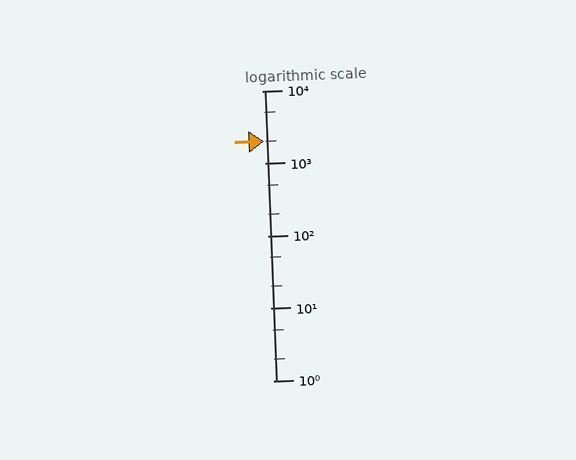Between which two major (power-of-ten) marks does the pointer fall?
The pointer is between 1000 and 10000.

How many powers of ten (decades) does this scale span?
The scale spans 4 decades, from 1 to 10000.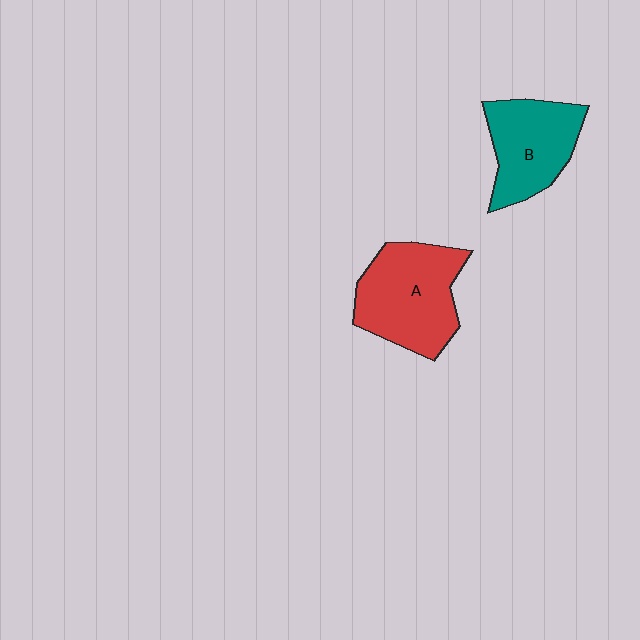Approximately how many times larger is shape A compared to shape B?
Approximately 1.2 times.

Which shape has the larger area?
Shape A (red).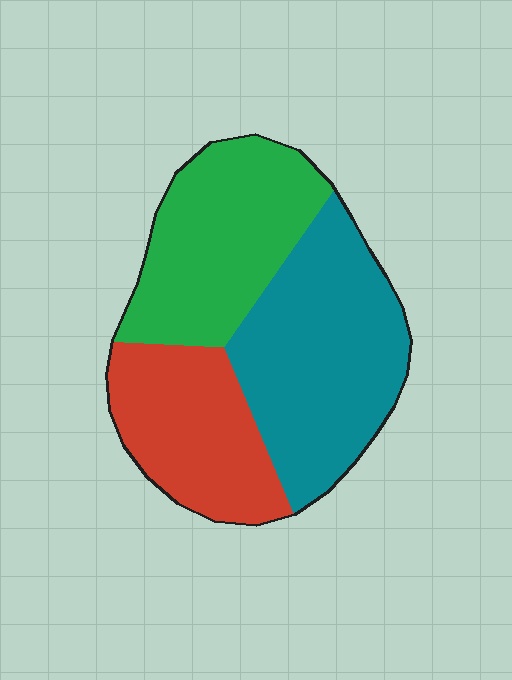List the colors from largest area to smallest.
From largest to smallest: teal, green, red.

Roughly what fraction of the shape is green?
Green takes up about one third (1/3) of the shape.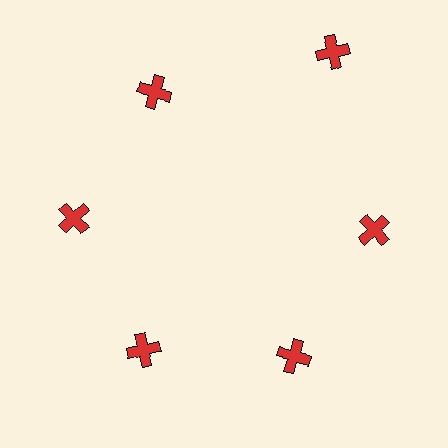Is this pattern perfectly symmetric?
No. The 6 red crosses are arranged in a ring, but one element near the 1 o'clock position is pushed outward from the center, breaking the 6-fold rotational symmetry.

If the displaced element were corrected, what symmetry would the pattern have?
It would have 6-fold rotational symmetry — the pattern would map onto itself every 60 degrees.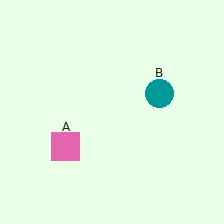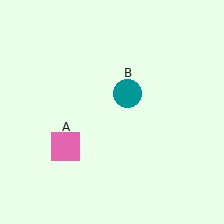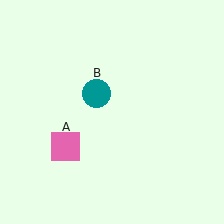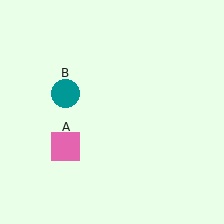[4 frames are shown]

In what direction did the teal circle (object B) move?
The teal circle (object B) moved left.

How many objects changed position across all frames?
1 object changed position: teal circle (object B).